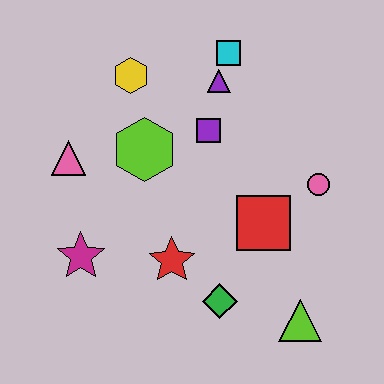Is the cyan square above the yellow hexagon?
Yes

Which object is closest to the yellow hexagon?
The lime hexagon is closest to the yellow hexagon.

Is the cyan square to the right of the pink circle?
No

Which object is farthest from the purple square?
The lime triangle is farthest from the purple square.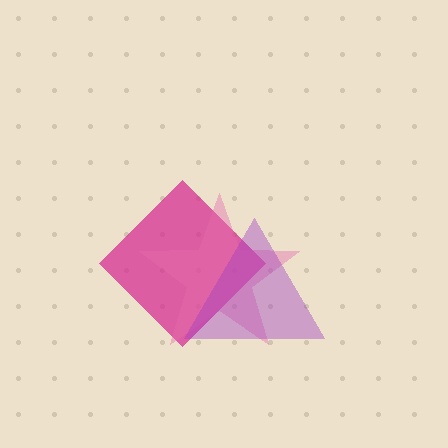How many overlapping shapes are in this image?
There are 3 overlapping shapes in the image.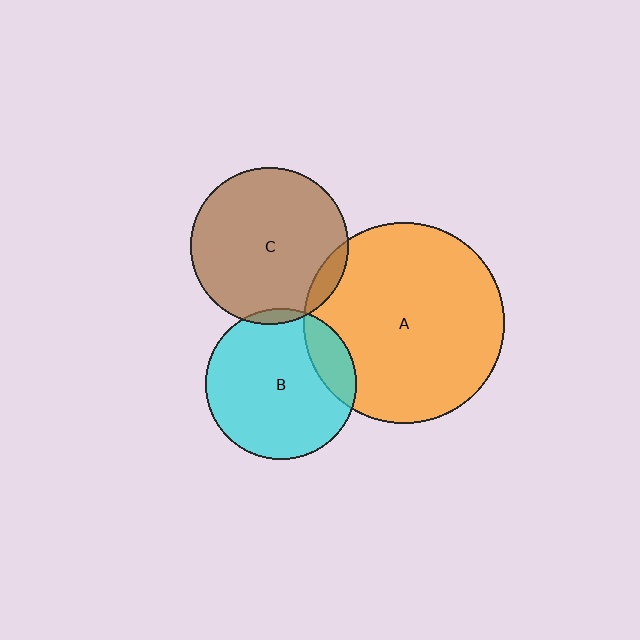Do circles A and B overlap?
Yes.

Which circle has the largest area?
Circle A (orange).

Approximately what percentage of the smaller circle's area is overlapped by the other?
Approximately 15%.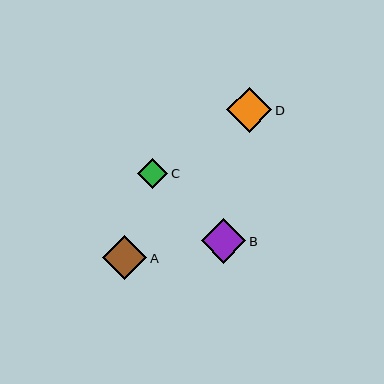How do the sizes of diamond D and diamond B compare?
Diamond D and diamond B are approximately the same size.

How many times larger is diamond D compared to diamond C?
Diamond D is approximately 1.5 times the size of diamond C.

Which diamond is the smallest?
Diamond C is the smallest with a size of approximately 30 pixels.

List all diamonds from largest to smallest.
From largest to smallest: D, B, A, C.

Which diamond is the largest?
Diamond D is the largest with a size of approximately 45 pixels.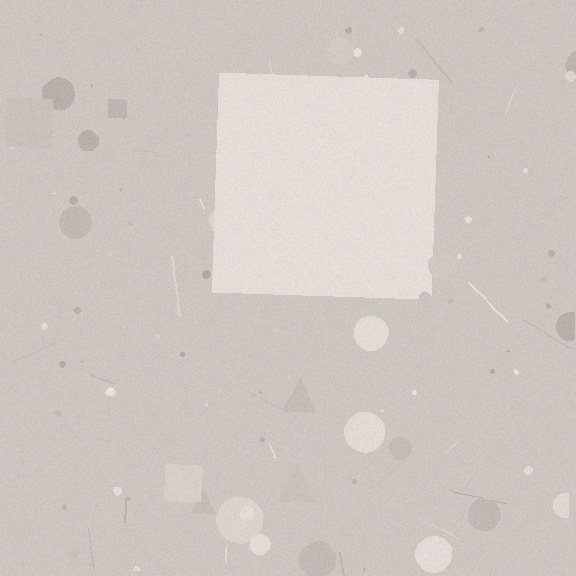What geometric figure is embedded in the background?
A square is embedded in the background.